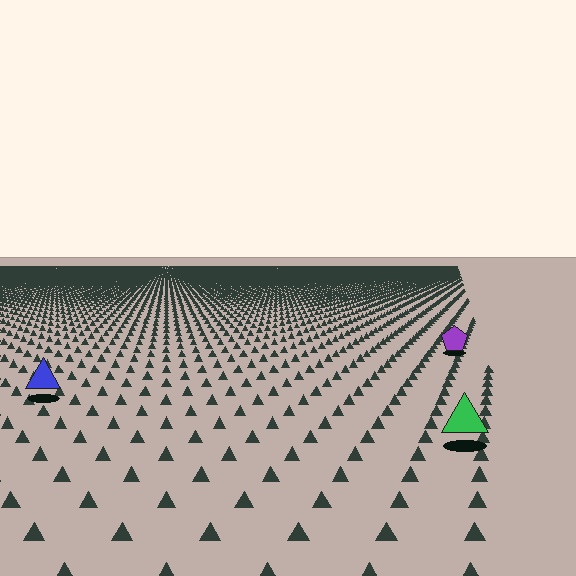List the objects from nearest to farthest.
From nearest to farthest: the green triangle, the blue triangle, the purple pentagon.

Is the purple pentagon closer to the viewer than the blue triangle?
No. The blue triangle is closer — you can tell from the texture gradient: the ground texture is coarser near it.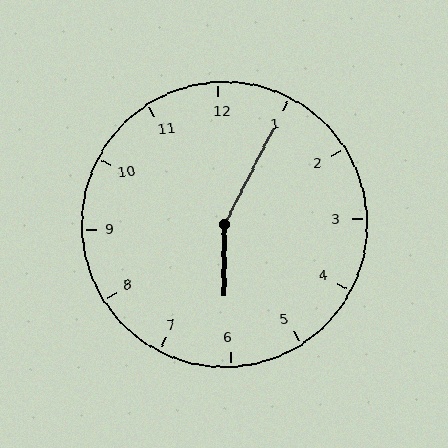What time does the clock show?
6:05.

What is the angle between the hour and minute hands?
Approximately 152 degrees.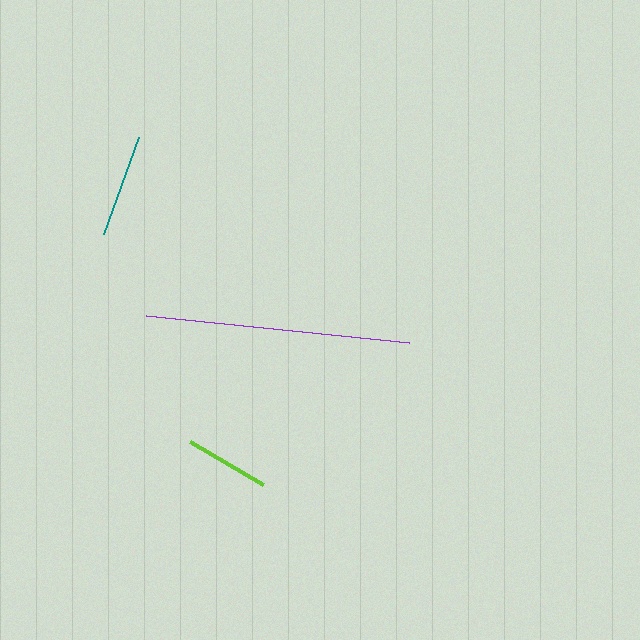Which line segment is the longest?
The purple line is the longest at approximately 265 pixels.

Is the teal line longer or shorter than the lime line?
The teal line is longer than the lime line.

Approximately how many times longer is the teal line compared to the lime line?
The teal line is approximately 1.2 times the length of the lime line.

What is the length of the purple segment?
The purple segment is approximately 265 pixels long.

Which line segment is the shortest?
The lime line is the shortest at approximately 84 pixels.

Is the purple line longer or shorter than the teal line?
The purple line is longer than the teal line.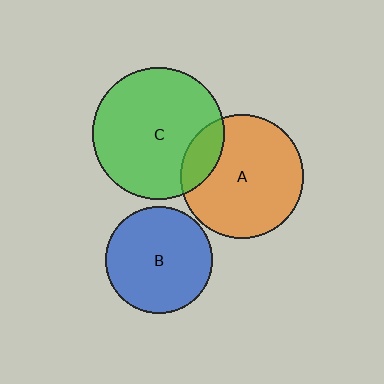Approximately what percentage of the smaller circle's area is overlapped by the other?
Approximately 15%.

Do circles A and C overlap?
Yes.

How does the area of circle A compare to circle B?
Approximately 1.3 times.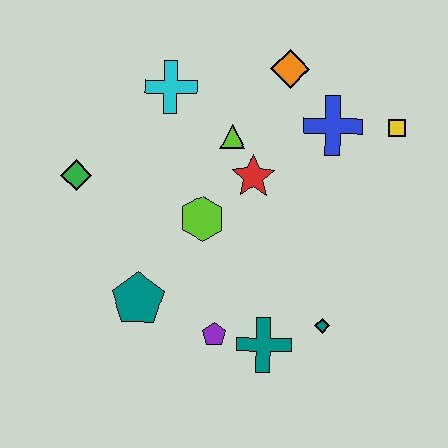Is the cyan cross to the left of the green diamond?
No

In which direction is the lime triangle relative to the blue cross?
The lime triangle is to the left of the blue cross.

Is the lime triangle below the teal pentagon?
No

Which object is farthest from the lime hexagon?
The yellow square is farthest from the lime hexagon.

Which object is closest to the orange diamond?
The blue cross is closest to the orange diamond.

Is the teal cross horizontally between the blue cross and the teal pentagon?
Yes